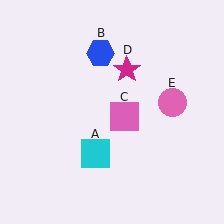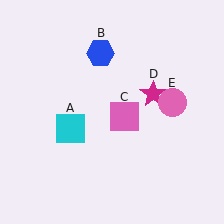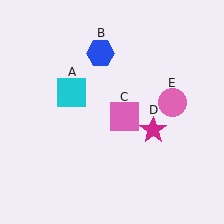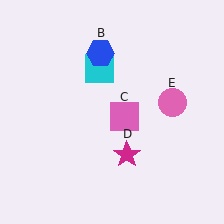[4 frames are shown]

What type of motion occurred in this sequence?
The cyan square (object A), magenta star (object D) rotated clockwise around the center of the scene.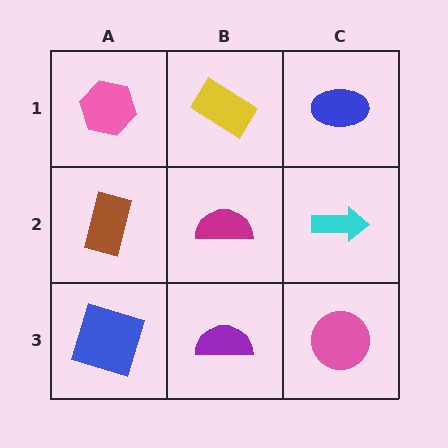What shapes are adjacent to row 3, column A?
A brown rectangle (row 2, column A), a purple semicircle (row 3, column B).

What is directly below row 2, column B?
A purple semicircle.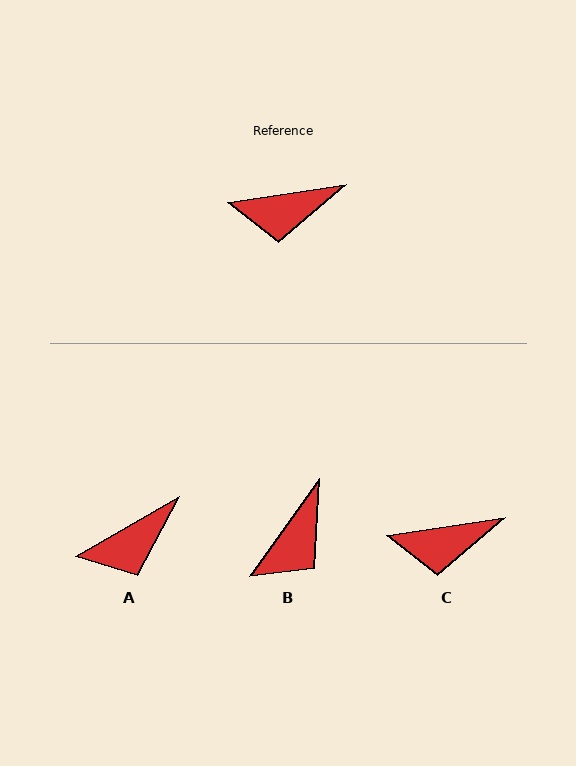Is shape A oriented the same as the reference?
No, it is off by about 22 degrees.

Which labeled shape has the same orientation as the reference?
C.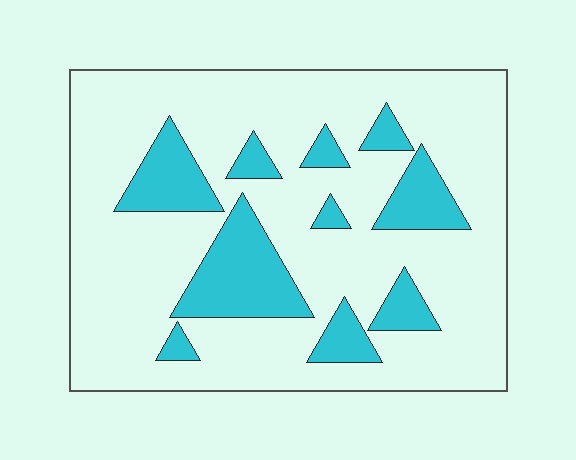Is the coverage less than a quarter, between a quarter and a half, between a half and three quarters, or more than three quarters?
Less than a quarter.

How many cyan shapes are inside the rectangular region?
10.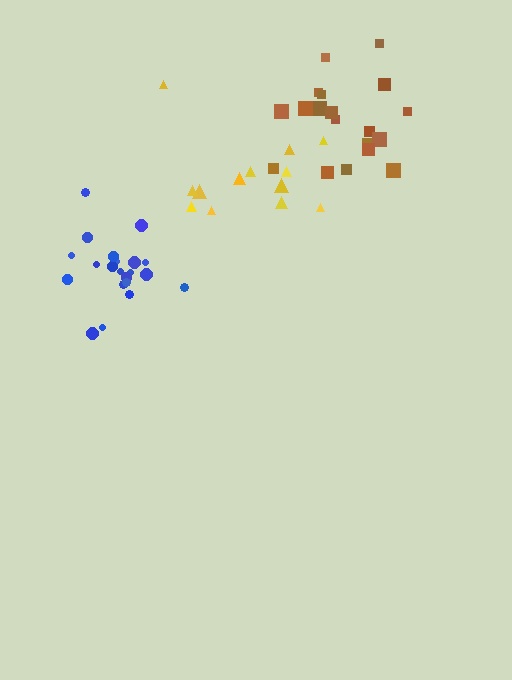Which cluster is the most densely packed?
Blue.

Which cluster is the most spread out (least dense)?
Yellow.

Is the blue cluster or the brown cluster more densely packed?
Blue.